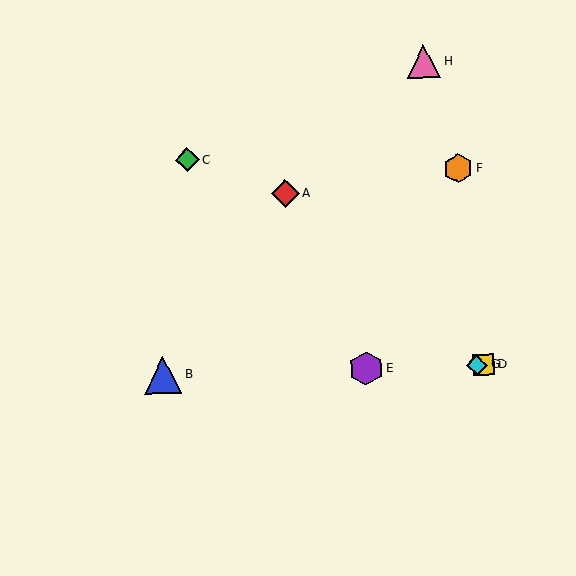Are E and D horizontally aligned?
Yes, both are at y≈369.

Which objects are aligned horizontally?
Objects B, D, E, G are aligned horizontally.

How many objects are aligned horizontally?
4 objects (B, D, E, G) are aligned horizontally.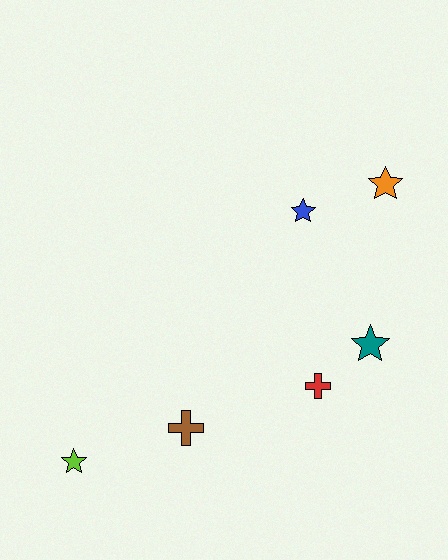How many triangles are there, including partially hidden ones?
There are no triangles.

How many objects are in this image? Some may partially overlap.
There are 6 objects.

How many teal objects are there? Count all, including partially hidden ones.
There is 1 teal object.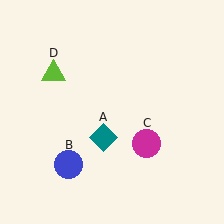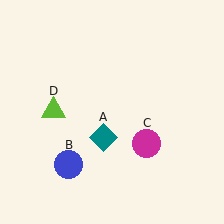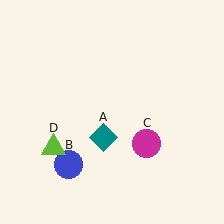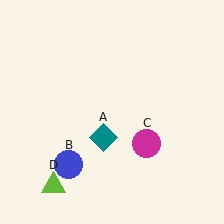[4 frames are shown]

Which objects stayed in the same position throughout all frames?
Teal diamond (object A) and blue circle (object B) and magenta circle (object C) remained stationary.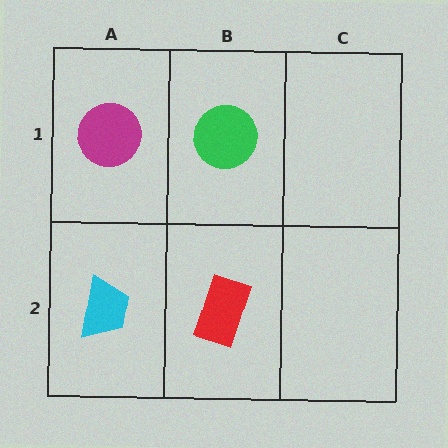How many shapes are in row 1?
2 shapes.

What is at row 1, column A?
A magenta circle.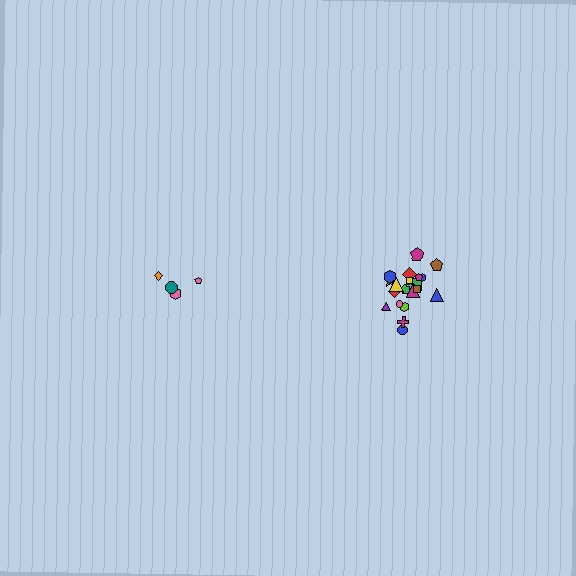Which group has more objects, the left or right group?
The right group.